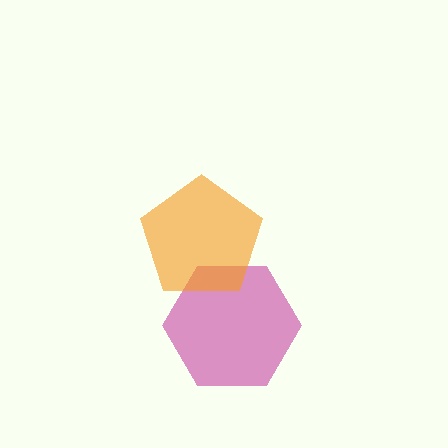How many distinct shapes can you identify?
There are 2 distinct shapes: a magenta hexagon, an orange pentagon.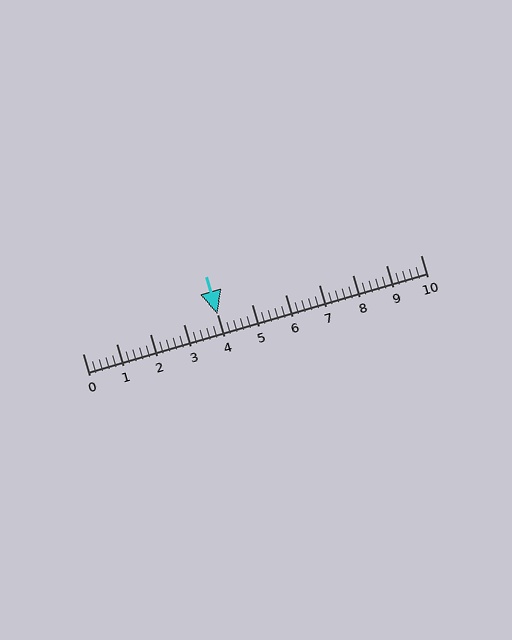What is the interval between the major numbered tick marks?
The major tick marks are spaced 1 units apart.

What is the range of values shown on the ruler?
The ruler shows values from 0 to 10.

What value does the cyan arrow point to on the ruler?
The cyan arrow points to approximately 4.0.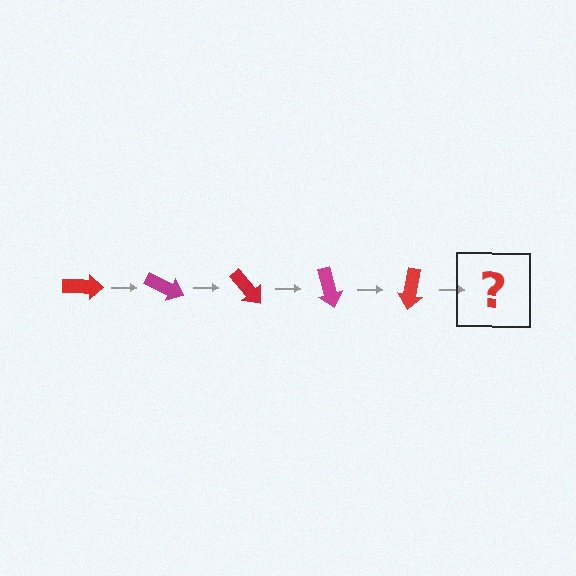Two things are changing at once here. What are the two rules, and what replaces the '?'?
The two rules are that it rotates 25 degrees each step and the color cycles through red and magenta. The '?' should be a magenta arrow, rotated 125 degrees from the start.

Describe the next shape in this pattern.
It should be a magenta arrow, rotated 125 degrees from the start.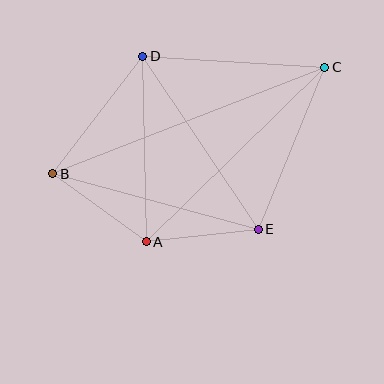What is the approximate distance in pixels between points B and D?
The distance between B and D is approximately 148 pixels.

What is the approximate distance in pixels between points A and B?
The distance between A and B is approximately 116 pixels.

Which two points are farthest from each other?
Points B and C are farthest from each other.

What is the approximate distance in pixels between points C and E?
The distance between C and E is approximately 175 pixels.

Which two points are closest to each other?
Points A and E are closest to each other.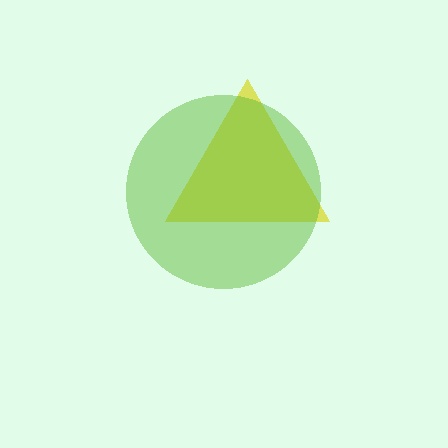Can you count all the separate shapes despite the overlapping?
Yes, there are 2 separate shapes.